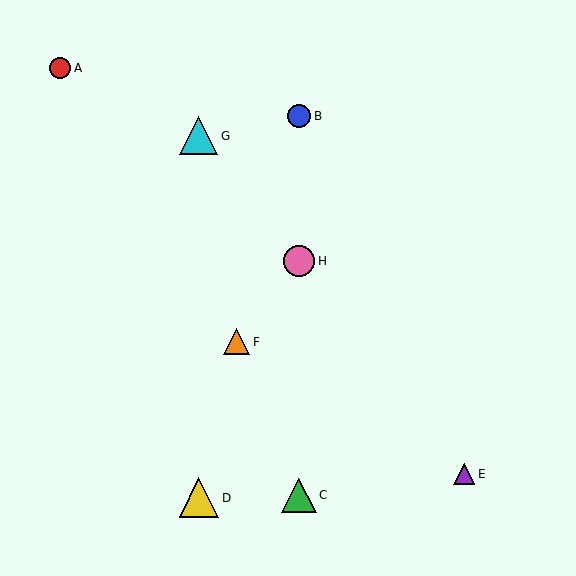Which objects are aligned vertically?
Objects B, C, H are aligned vertically.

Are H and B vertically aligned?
Yes, both are at x≈299.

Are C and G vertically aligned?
No, C is at x≈299 and G is at x≈198.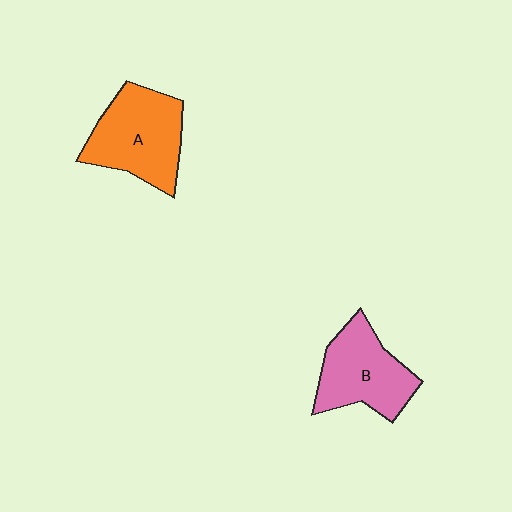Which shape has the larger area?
Shape A (orange).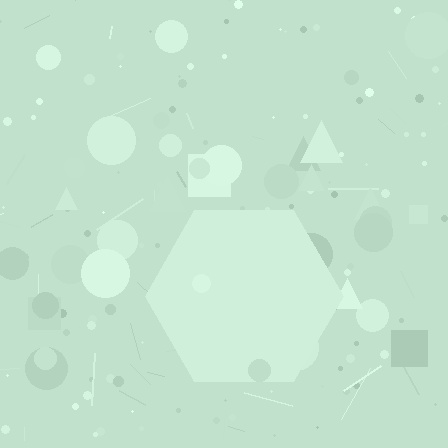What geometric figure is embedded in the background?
A hexagon is embedded in the background.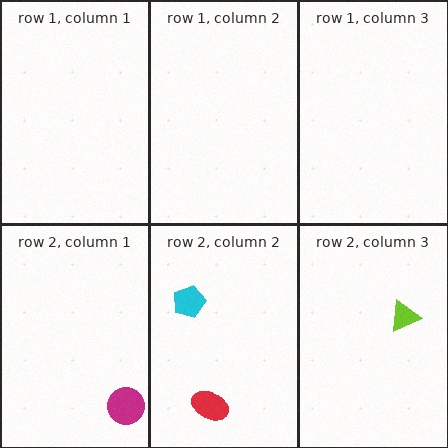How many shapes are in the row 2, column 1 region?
1.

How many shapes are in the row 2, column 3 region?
1.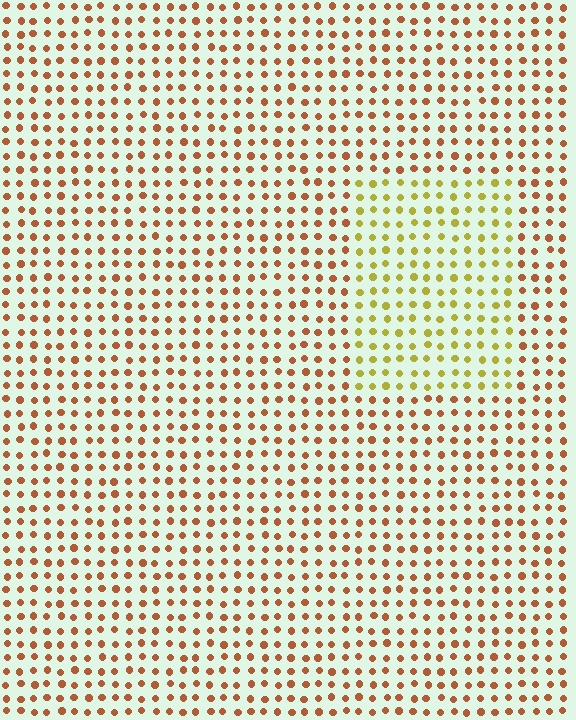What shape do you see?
I see a rectangle.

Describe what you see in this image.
The image is filled with small brown elements in a uniform arrangement. A rectangle-shaped region is visible where the elements are tinted to a slightly different hue, forming a subtle color boundary.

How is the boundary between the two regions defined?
The boundary is defined purely by a slight shift in hue (about 42 degrees). Spacing, size, and orientation are identical on both sides.